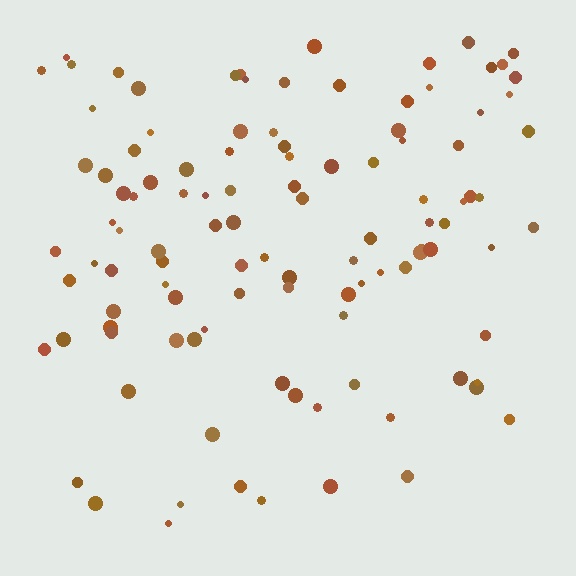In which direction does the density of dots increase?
From bottom to top, with the top side densest.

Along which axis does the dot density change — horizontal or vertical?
Vertical.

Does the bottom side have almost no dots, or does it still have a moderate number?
Still a moderate number, just noticeably fewer than the top.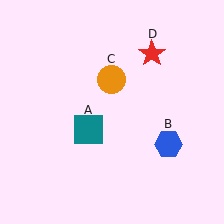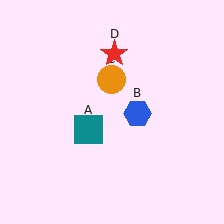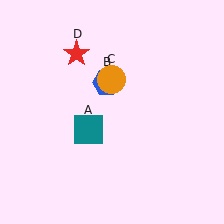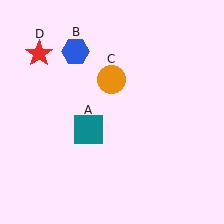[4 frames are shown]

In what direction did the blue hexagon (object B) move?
The blue hexagon (object B) moved up and to the left.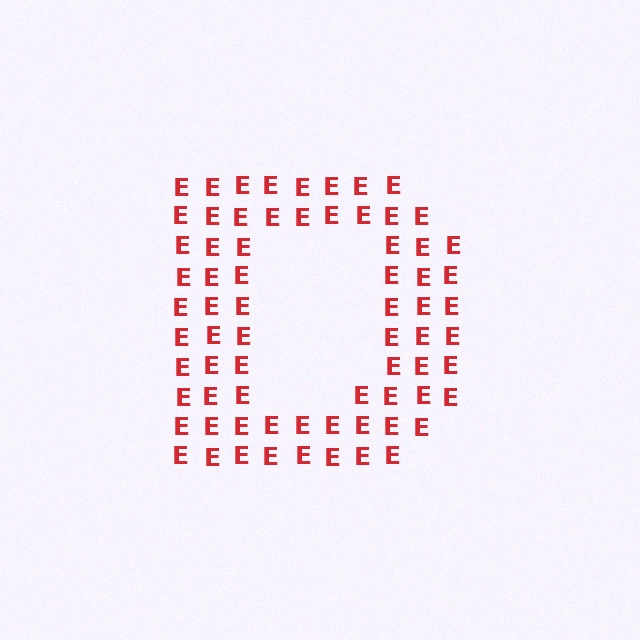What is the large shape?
The large shape is the letter D.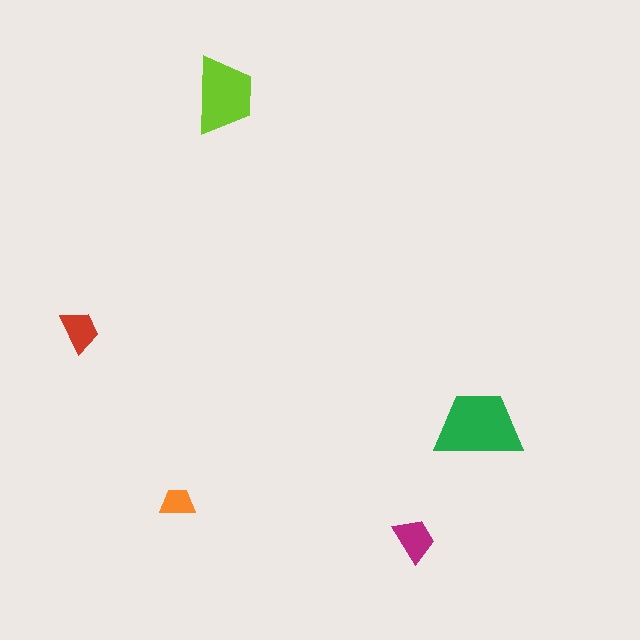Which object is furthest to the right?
The green trapezoid is rightmost.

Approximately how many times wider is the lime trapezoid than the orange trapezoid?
About 2 times wider.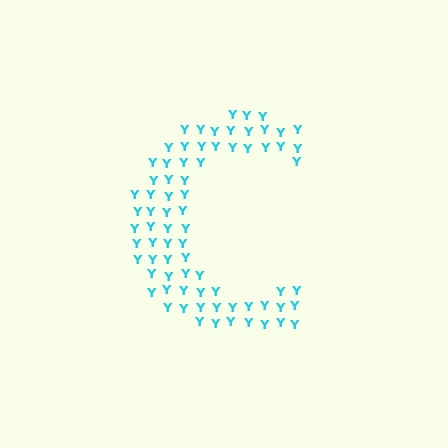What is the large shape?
The large shape is the letter C.